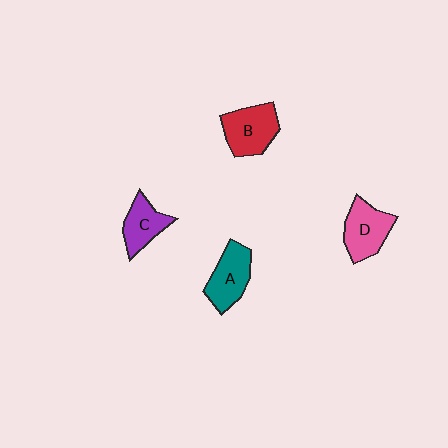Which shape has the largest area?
Shape B (red).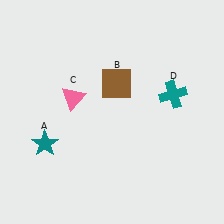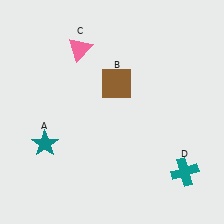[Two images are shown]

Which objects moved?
The objects that moved are: the pink triangle (C), the teal cross (D).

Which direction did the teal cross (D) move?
The teal cross (D) moved down.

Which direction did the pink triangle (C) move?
The pink triangle (C) moved up.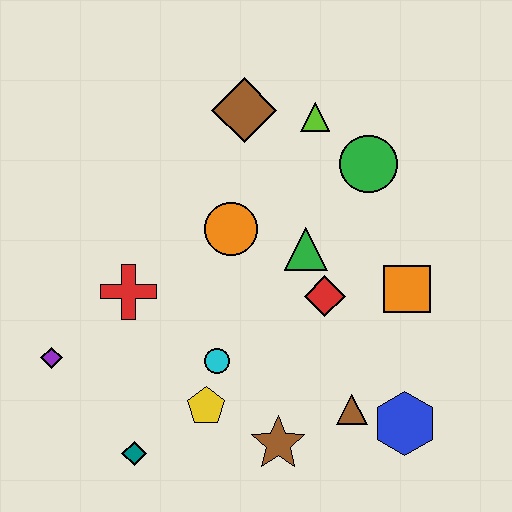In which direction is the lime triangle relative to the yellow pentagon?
The lime triangle is above the yellow pentagon.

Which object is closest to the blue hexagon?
The brown triangle is closest to the blue hexagon.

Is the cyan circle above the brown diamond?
No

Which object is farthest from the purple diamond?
The green circle is farthest from the purple diamond.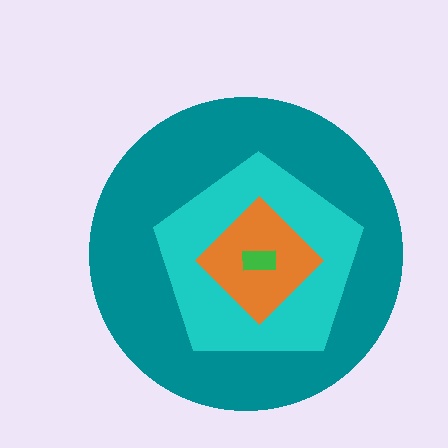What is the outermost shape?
The teal circle.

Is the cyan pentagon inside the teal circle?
Yes.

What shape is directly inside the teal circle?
The cyan pentagon.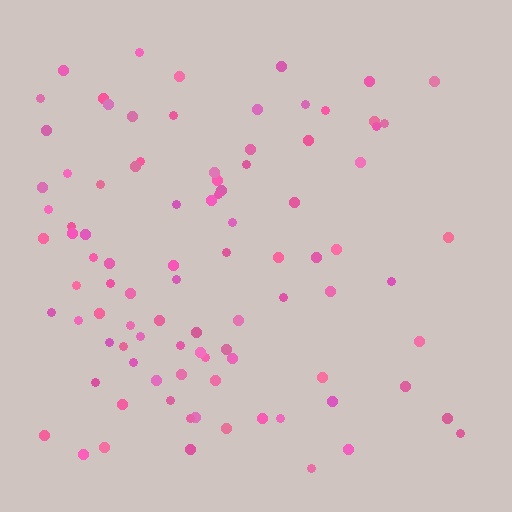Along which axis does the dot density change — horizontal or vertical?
Horizontal.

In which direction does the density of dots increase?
From right to left, with the left side densest.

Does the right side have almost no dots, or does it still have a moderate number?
Still a moderate number, just noticeably fewer than the left.